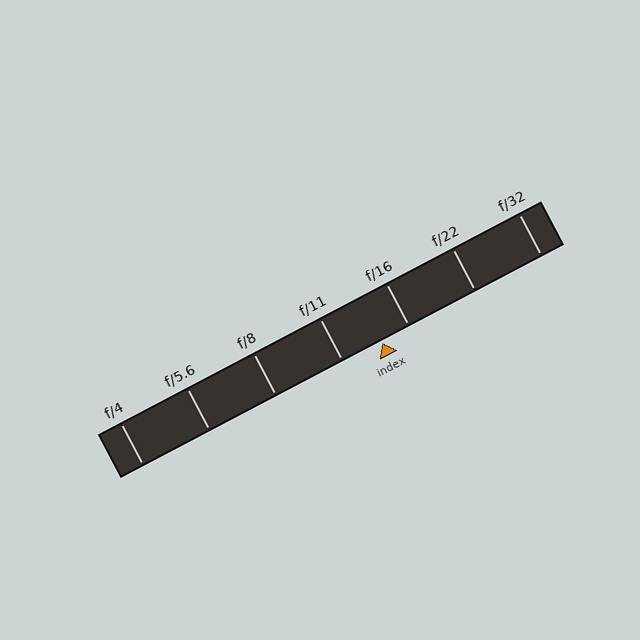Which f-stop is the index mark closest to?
The index mark is closest to f/16.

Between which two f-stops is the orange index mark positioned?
The index mark is between f/11 and f/16.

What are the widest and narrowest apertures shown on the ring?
The widest aperture shown is f/4 and the narrowest is f/32.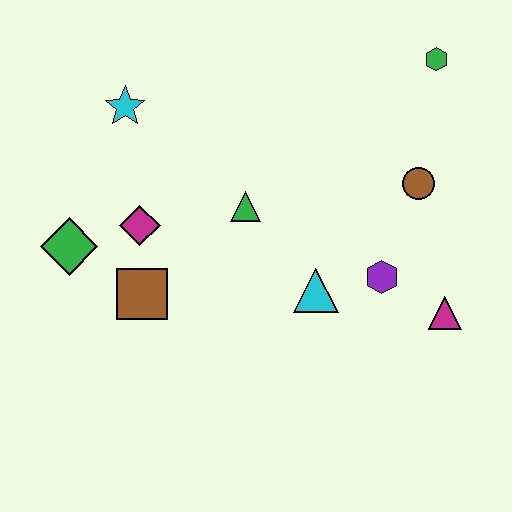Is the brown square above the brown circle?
No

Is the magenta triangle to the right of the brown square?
Yes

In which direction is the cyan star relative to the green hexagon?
The cyan star is to the left of the green hexagon.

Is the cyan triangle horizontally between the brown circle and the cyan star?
Yes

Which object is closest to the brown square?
The magenta diamond is closest to the brown square.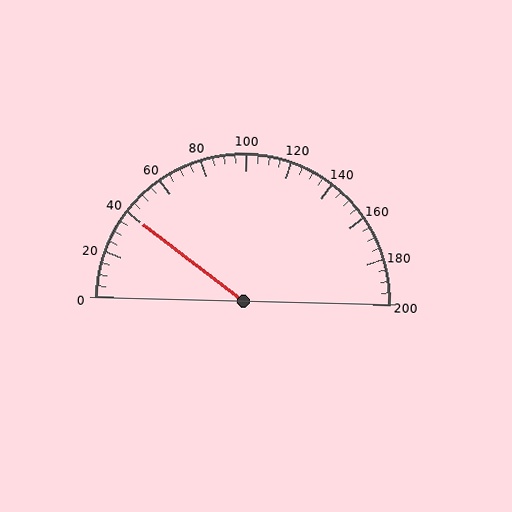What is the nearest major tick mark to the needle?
The nearest major tick mark is 40.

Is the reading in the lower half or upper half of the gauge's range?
The reading is in the lower half of the range (0 to 200).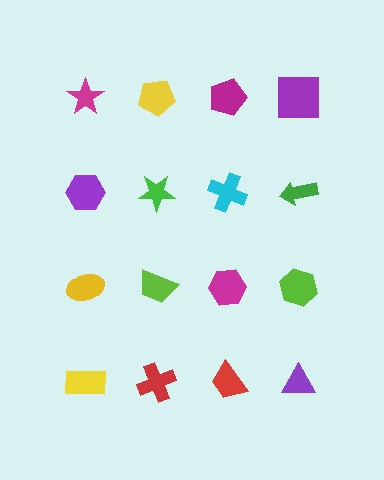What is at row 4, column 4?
A purple triangle.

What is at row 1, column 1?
A magenta star.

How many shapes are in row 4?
4 shapes.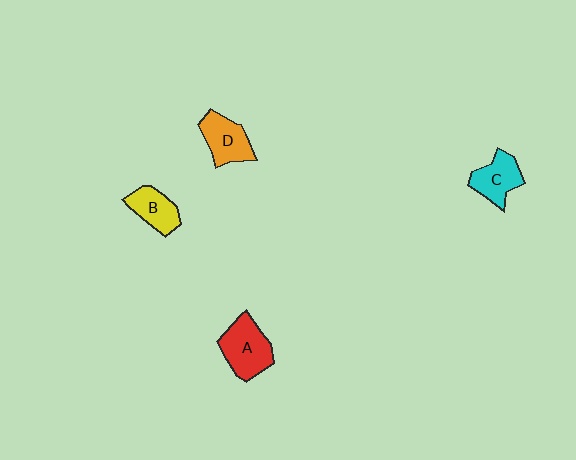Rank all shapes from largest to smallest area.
From largest to smallest: A (red), D (orange), C (cyan), B (yellow).